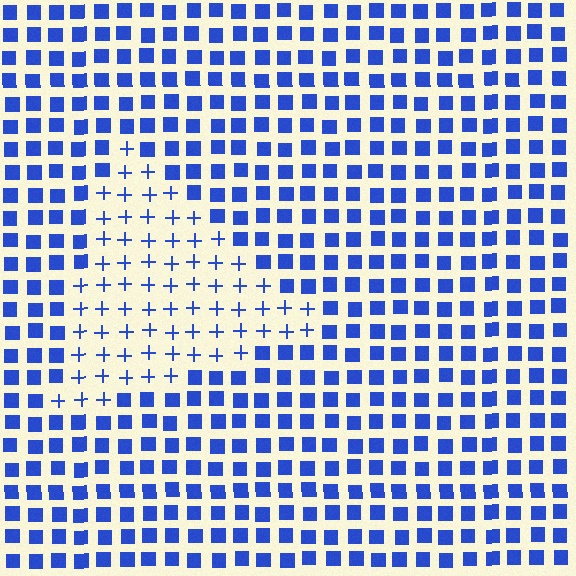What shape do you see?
I see a triangle.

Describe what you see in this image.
The image is filled with small blue elements arranged in a uniform grid. A triangle-shaped region contains plus signs, while the surrounding area contains squares. The boundary is defined purely by the change in element shape.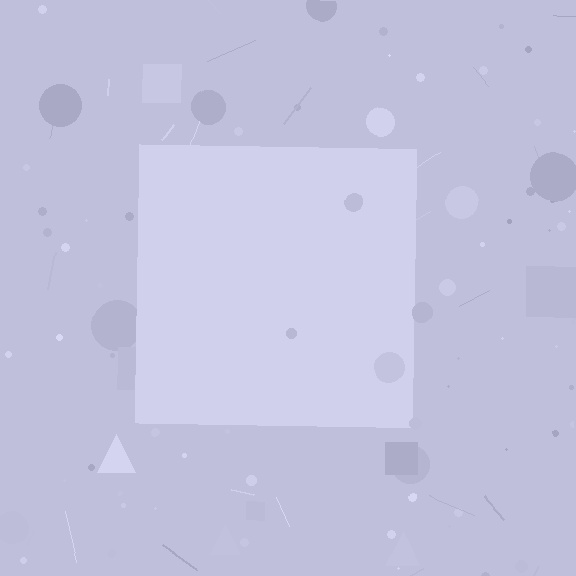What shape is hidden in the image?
A square is hidden in the image.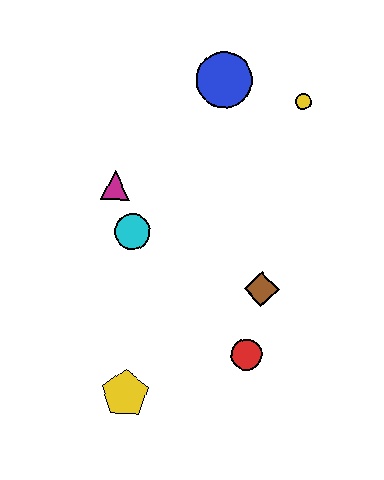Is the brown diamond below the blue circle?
Yes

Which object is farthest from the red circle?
The blue circle is farthest from the red circle.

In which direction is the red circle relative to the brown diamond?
The red circle is below the brown diamond.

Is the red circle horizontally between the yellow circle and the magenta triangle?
Yes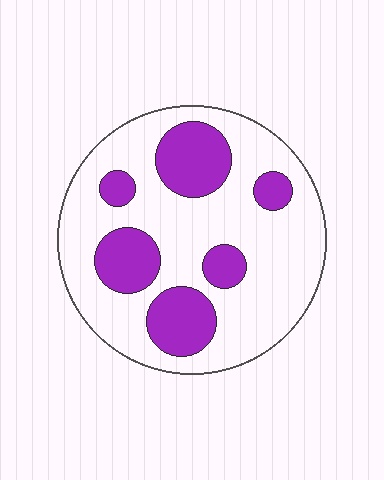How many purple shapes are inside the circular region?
6.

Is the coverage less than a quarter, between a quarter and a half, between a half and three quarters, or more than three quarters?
Between a quarter and a half.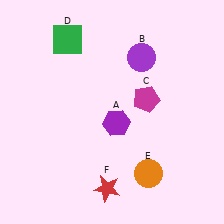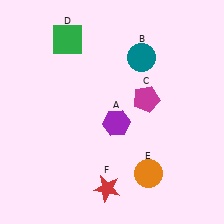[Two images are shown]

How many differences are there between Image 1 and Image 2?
There is 1 difference between the two images.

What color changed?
The circle (B) changed from purple in Image 1 to teal in Image 2.